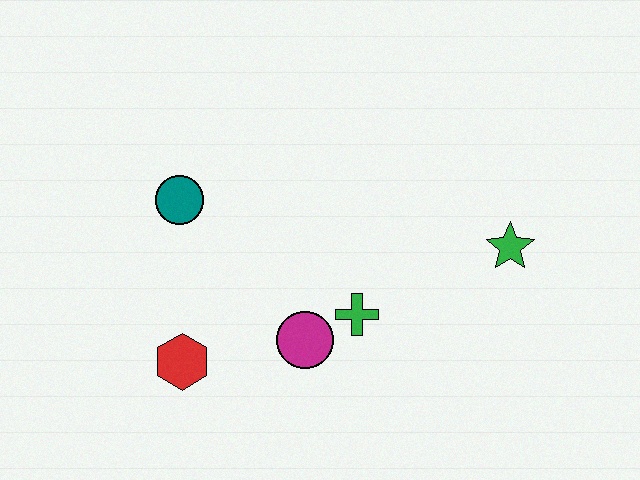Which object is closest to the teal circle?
The red hexagon is closest to the teal circle.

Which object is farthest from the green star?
The red hexagon is farthest from the green star.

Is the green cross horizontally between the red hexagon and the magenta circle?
No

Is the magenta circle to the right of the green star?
No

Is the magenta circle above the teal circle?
No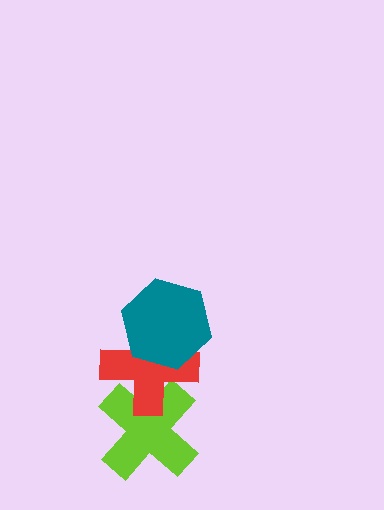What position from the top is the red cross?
The red cross is 2nd from the top.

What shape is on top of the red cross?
The teal hexagon is on top of the red cross.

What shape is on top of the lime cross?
The red cross is on top of the lime cross.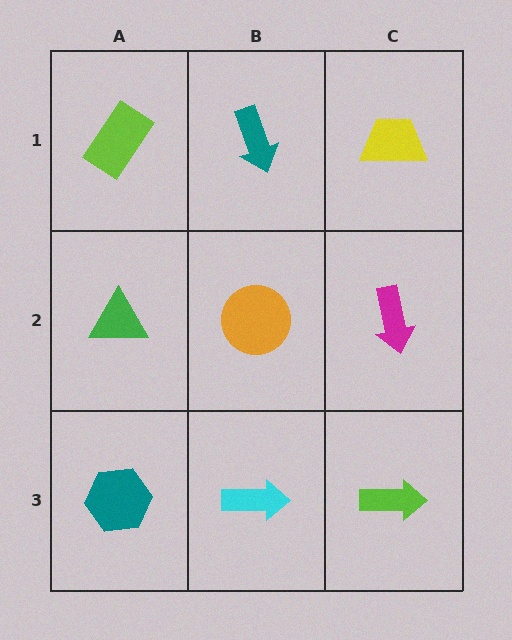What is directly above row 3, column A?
A green triangle.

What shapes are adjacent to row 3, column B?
An orange circle (row 2, column B), a teal hexagon (row 3, column A), a lime arrow (row 3, column C).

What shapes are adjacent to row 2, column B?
A teal arrow (row 1, column B), a cyan arrow (row 3, column B), a green triangle (row 2, column A), a magenta arrow (row 2, column C).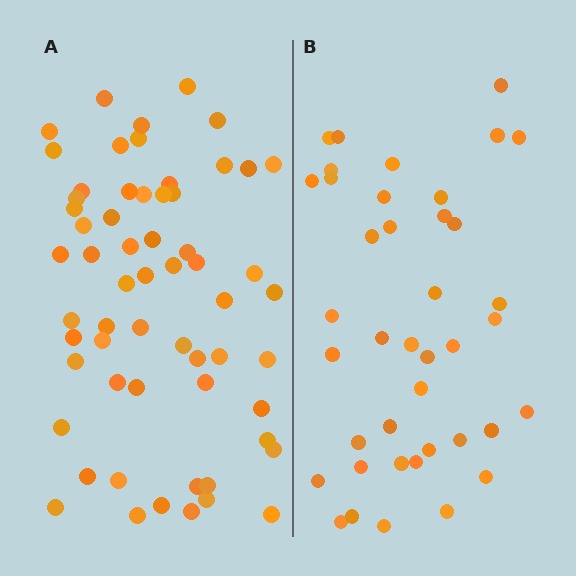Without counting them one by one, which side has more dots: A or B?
Region A (the left region) has more dots.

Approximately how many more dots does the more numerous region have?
Region A has approximately 20 more dots than region B.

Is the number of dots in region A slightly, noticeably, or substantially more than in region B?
Region A has substantially more. The ratio is roughly 1.5 to 1.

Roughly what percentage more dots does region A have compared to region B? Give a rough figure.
About 50% more.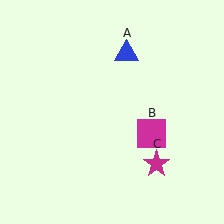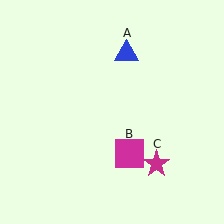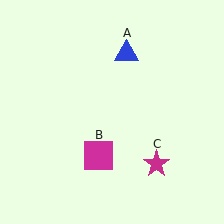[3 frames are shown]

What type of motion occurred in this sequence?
The magenta square (object B) rotated clockwise around the center of the scene.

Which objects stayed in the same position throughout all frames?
Blue triangle (object A) and magenta star (object C) remained stationary.